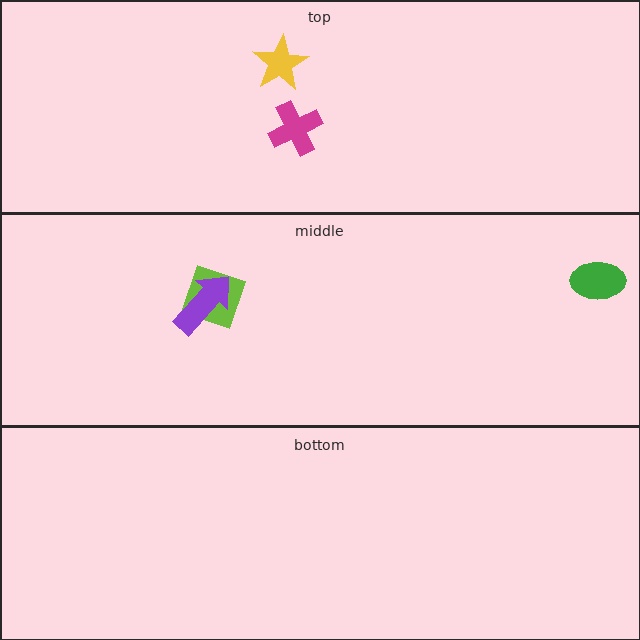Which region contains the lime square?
The middle region.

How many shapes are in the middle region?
3.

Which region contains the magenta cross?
The top region.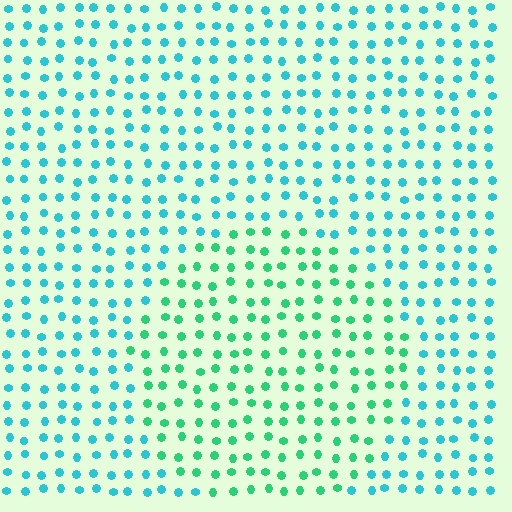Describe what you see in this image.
The image is filled with small cyan elements in a uniform arrangement. A circle-shaped region is visible where the elements are tinted to a slightly different hue, forming a subtle color boundary.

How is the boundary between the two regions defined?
The boundary is defined purely by a slight shift in hue (about 37 degrees). Spacing, size, and orientation are identical on both sides.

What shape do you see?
I see a circle.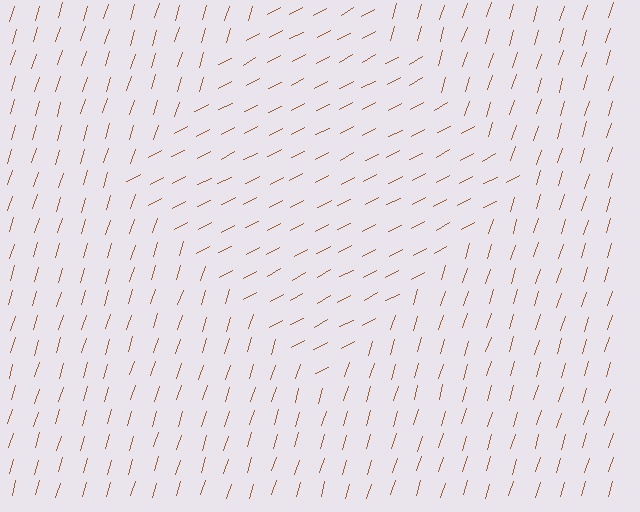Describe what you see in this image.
The image is filled with small brown line segments. A diamond region in the image has lines oriented differently from the surrounding lines, creating a visible texture boundary.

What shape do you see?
I see a diamond.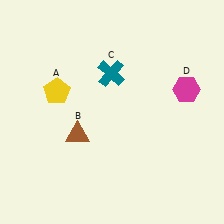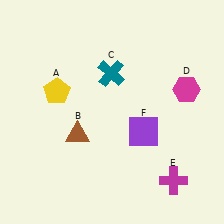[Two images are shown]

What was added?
A magenta cross (E), a purple square (F) were added in Image 2.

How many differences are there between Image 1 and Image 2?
There are 2 differences between the two images.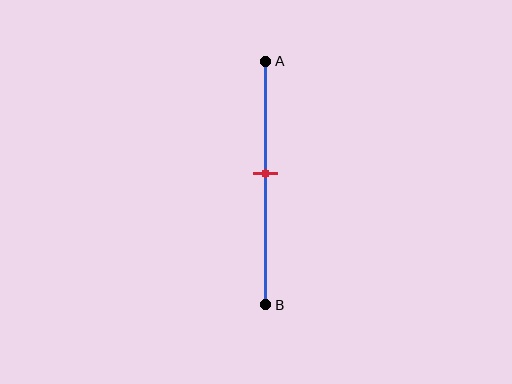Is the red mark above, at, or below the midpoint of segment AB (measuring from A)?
The red mark is above the midpoint of segment AB.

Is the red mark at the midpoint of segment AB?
No, the mark is at about 45% from A, not at the 50% midpoint.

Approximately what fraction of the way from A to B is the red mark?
The red mark is approximately 45% of the way from A to B.